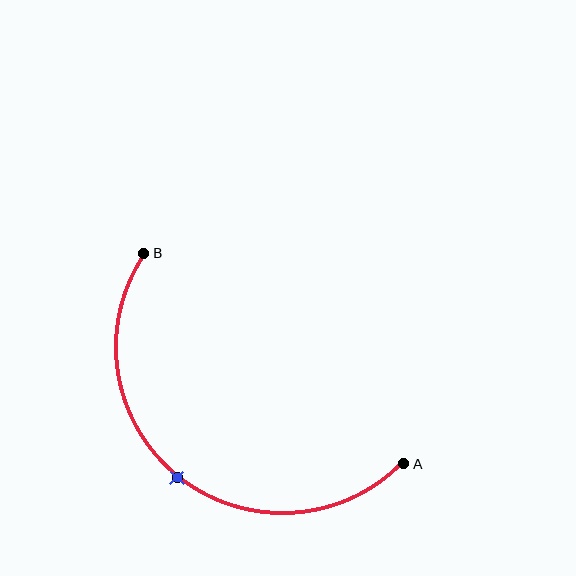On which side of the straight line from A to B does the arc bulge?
The arc bulges below and to the left of the straight line connecting A and B.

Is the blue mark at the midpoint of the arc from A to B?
Yes. The blue mark lies on the arc at equal arc-length from both A and B — it is the arc midpoint.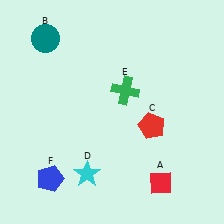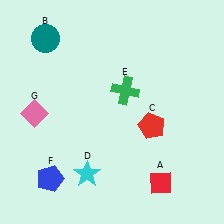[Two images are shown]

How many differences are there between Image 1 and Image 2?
There is 1 difference between the two images.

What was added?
A pink diamond (G) was added in Image 2.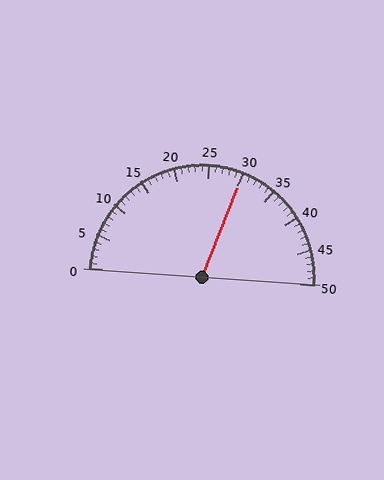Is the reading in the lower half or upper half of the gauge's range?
The reading is in the upper half of the range (0 to 50).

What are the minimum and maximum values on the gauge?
The gauge ranges from 0 to 50.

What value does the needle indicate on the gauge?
The needle indicates approximately 30.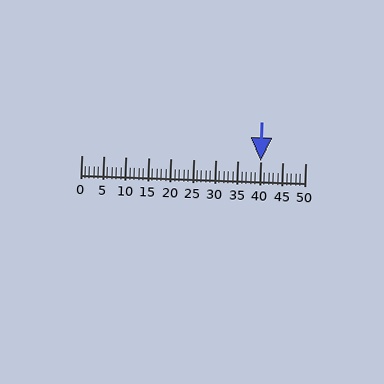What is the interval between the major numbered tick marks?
The major tick marks are spaced 5 units apart.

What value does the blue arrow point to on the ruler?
The blue arrow points to approximately 40.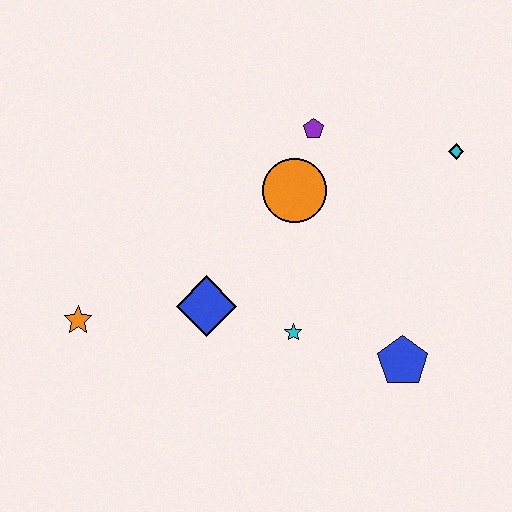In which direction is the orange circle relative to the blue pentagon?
The orange circle is above the blue pentagon.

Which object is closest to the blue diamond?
The cyan star is closest to the blue diamond.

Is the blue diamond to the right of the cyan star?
No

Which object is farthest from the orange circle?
The orange star is farthest from the orange circle.